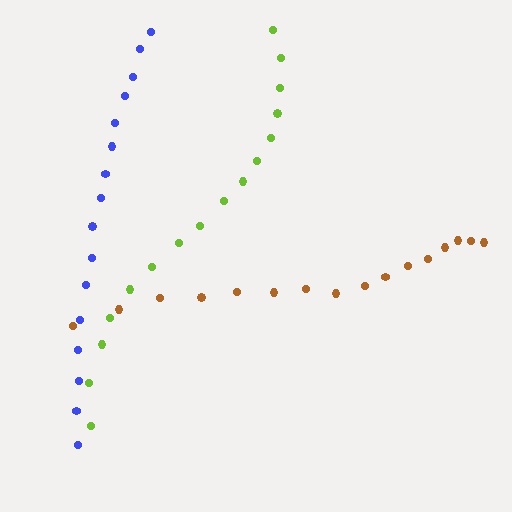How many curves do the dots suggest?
There are 3 distinct paths.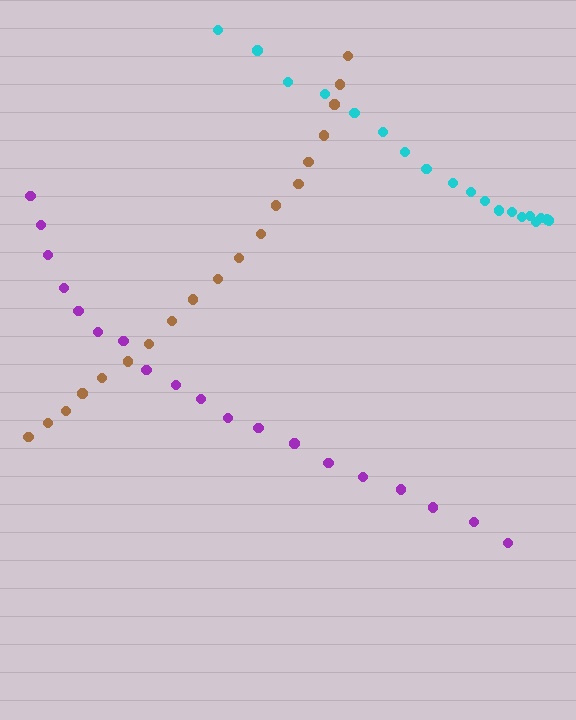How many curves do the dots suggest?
There are 3 distinct paths.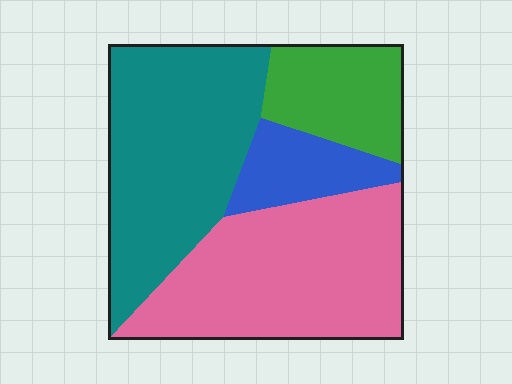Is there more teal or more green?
Teal.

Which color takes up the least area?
Blue, at roughly 10%.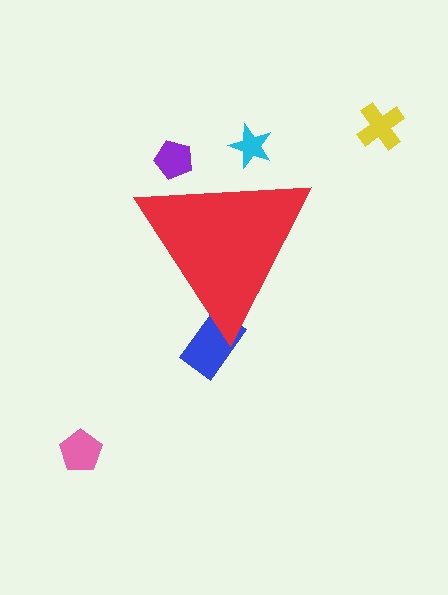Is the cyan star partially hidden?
Yes, the cyan star is partially hidden behind the red triangle.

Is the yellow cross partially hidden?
No, the yellow cross is fully visible.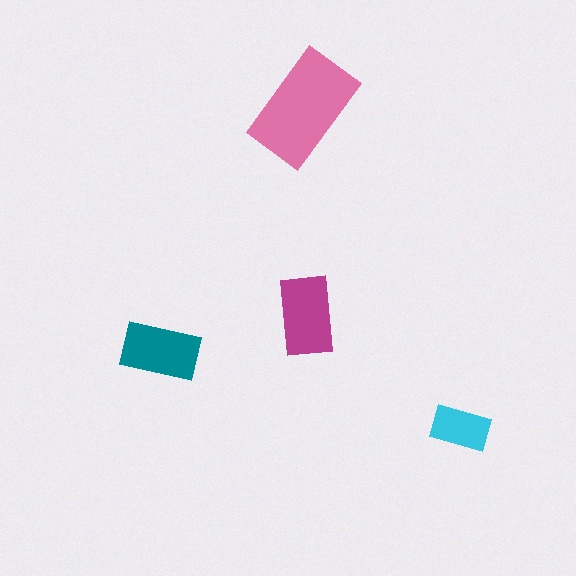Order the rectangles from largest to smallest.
the pink one, the magenta one, the teal one, the cyan one.